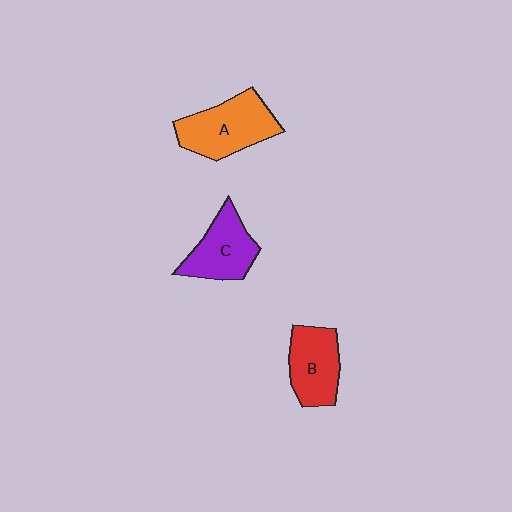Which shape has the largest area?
Shape A (orange).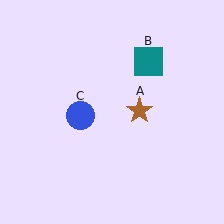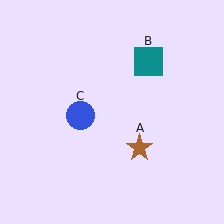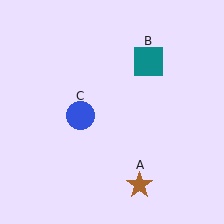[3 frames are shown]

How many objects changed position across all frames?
1 object changed position: brown star (object A).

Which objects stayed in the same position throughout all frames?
Teal square (object B) and blue circle (object C) remained stationary.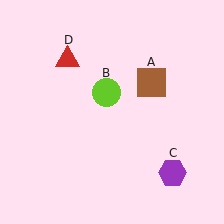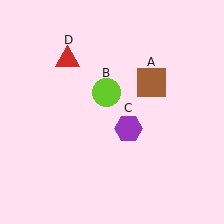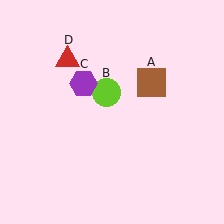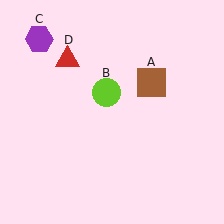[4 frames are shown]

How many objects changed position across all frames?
1 object changed position: purple hexagon (object C).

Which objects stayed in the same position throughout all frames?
Brown square (object A) and lime circle (object B) and red triangle (object D) remained stationary.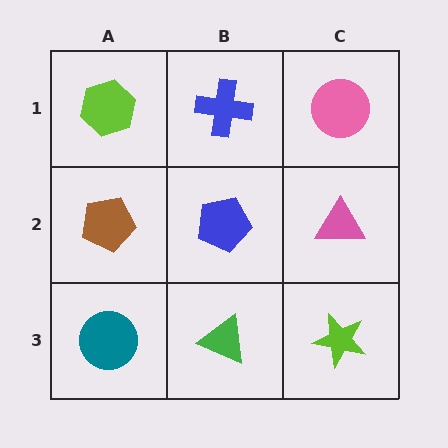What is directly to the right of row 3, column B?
A lime star.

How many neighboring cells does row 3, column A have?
2.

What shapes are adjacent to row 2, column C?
A pink circle (row 1, column C), a lime star (row 3, column C), a blue pentagon (row 2, column B).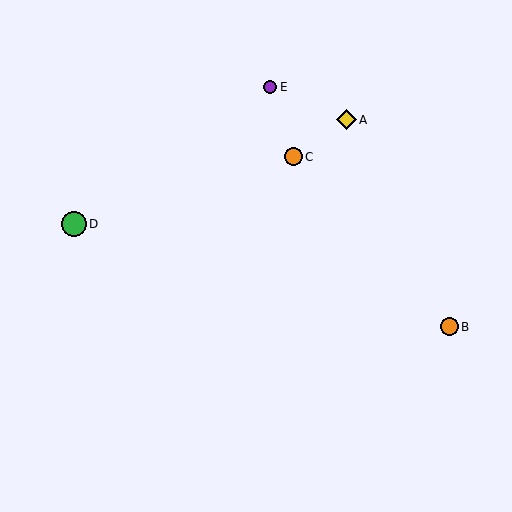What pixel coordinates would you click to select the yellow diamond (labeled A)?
Click at (346, 120) to select the yellow diamond A.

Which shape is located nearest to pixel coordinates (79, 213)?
The green circle (labeled D) at (74, 224) is nearest to that location.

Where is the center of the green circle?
The center of the green circle is at (74, 224).